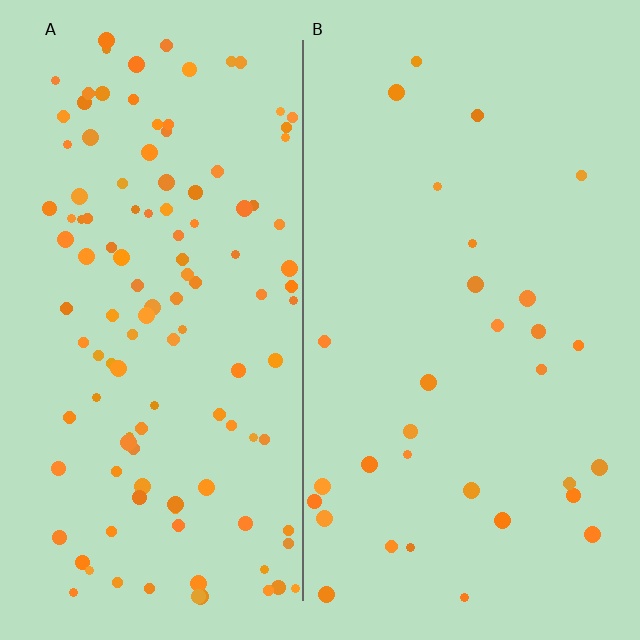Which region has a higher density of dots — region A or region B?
A (the left).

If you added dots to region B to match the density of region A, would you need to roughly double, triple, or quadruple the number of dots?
Approximately quadruple.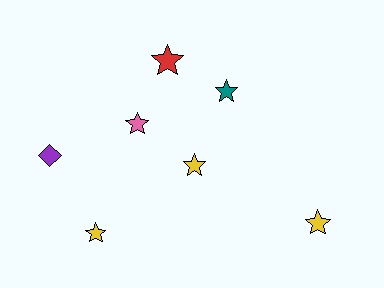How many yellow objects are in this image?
There are 3 yellow objects.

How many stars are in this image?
There are 6 stars.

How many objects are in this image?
There are 7 objects.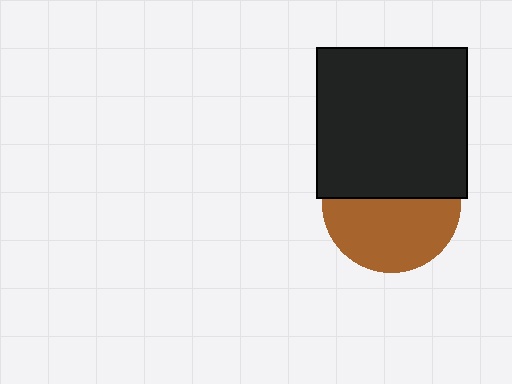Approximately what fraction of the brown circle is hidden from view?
Roughly 46% of the brown circle is hidden behind the black square.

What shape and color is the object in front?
The object in front is a black square.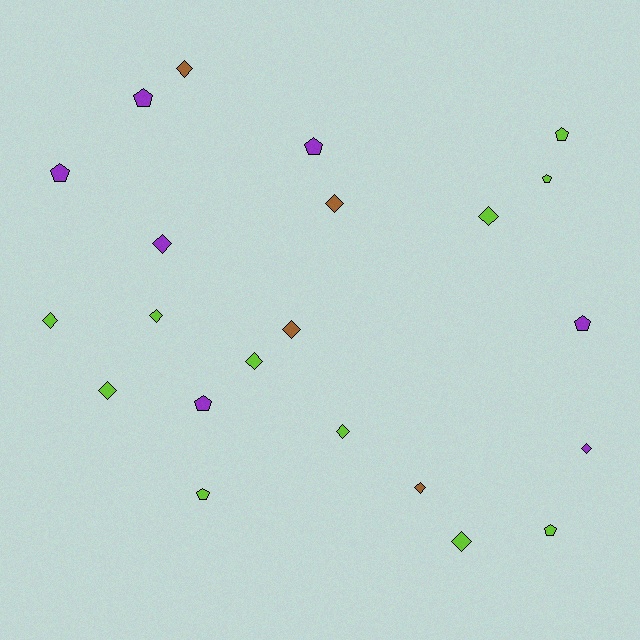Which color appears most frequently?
Lime, with 11 objects.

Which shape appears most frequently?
Diamond, with 13 objects.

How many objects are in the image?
There are 22 objects.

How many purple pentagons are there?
There are 5 purple pentagons.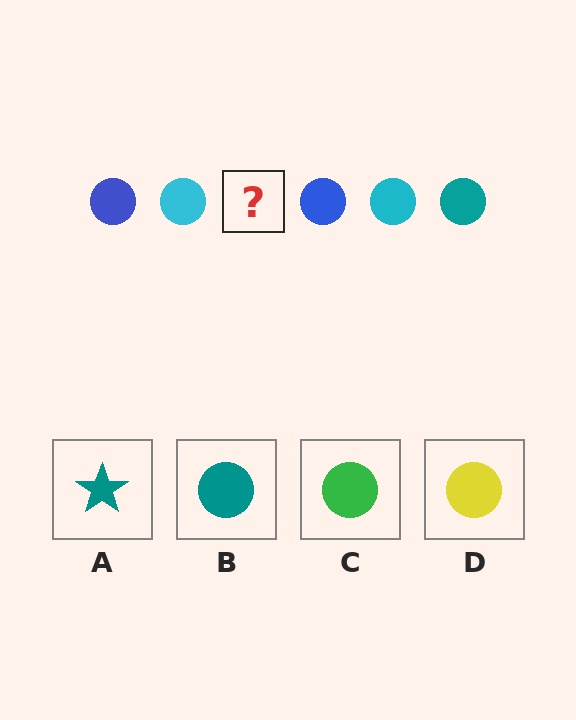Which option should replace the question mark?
Option B.